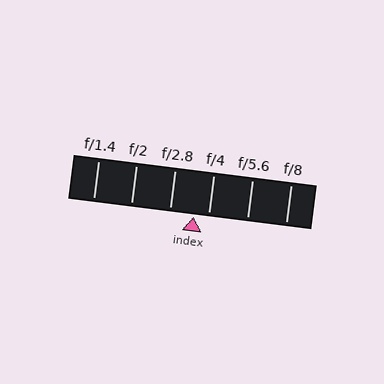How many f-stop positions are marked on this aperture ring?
There are 6 f-stop positions marked.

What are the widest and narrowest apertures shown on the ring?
The widest aperture shown is f/1.4 and the narrowest is f/8.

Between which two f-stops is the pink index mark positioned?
The index mark is between f/2.8 and f/4.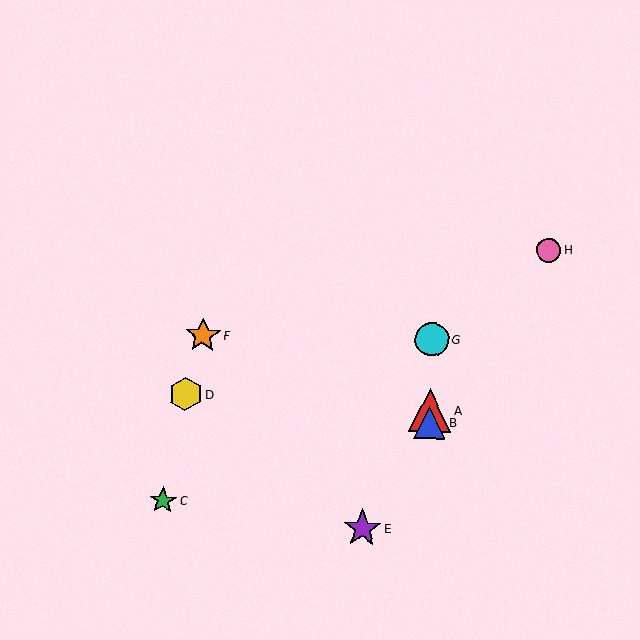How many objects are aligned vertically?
3 objects (A, B, G) are aligned vertically.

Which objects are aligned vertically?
Objects A, B, G are aligned vertically.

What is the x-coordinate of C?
Object C is at x≈163.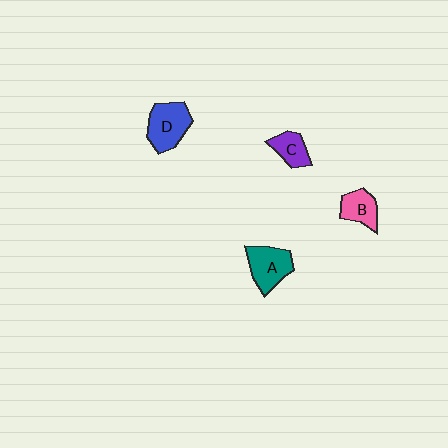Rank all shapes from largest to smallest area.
From largest to smallest: D (blue), A (teal), B (pink), C (purple).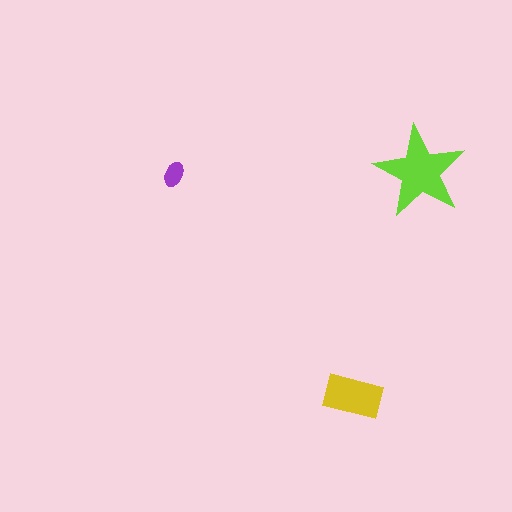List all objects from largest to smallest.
The lime star, the yellow rectangle, the purple ellipse.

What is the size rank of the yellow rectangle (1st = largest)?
2nd.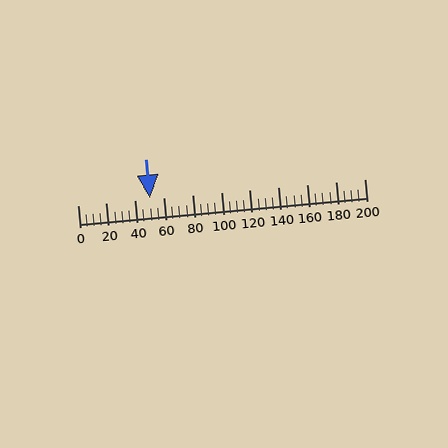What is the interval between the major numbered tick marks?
The major tick marks are spaced 20 units apart.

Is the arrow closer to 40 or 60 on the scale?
The arrow is closer to 60.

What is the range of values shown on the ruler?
The ruler shows values from 0 to 200.